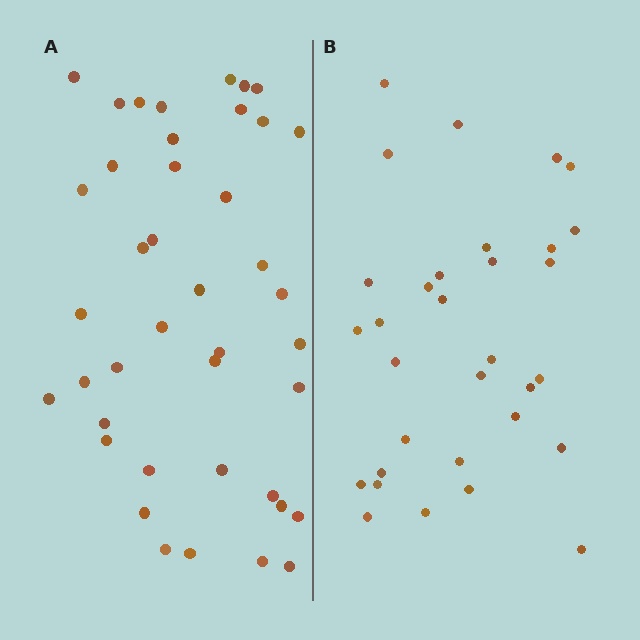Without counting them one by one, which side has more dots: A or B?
Region A (the left region) has more dots.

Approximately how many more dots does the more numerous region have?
Region A has roughly 8 or so more dots than region B.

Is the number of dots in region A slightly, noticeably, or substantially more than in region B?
Region A has noticeably more, but not dramatically so. The ratio is roughly 1.3 to 1.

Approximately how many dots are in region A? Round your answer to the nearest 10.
About 40 dots. (The exact count is 41, which rounds to 40.)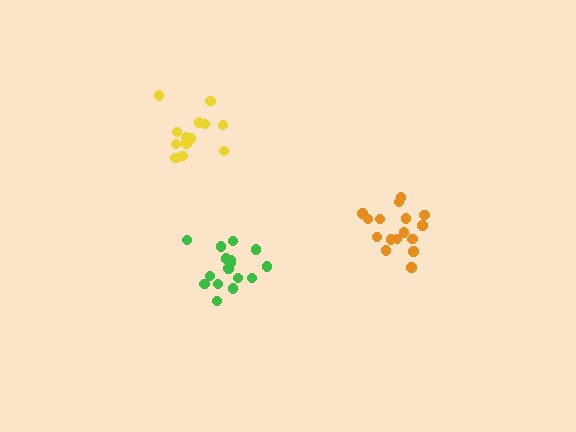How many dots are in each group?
Group 1: 17 dots, Group 2: 16 dots, Group 3: 13 dots (46 total).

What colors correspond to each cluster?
The clusters are colored: green, orange, yellow.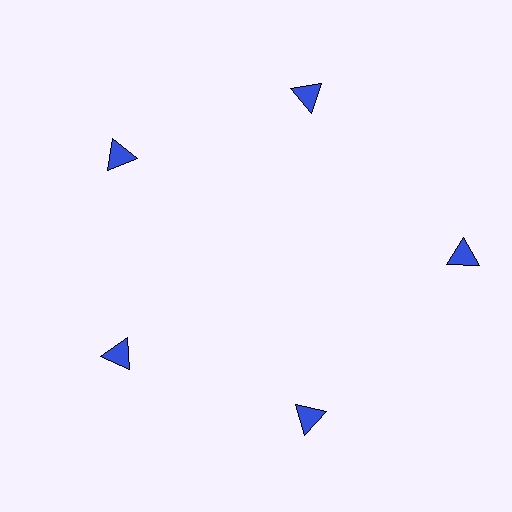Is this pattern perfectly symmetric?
No. The 5 blue triangles are arranged in a ring, but one element near the 3 o'clock position is pushed outward from the center, breaking the 5-fold rotational symmetry.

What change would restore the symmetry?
The symmetry would be restored by moving it inward, back onto the ring so that all 5 triangles sit at equal angles and equal distance from the center.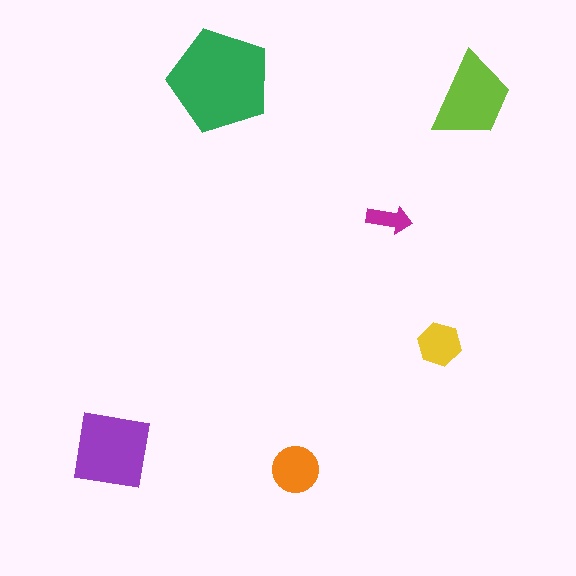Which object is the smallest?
The magenta arrow.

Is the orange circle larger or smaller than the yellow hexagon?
Larger.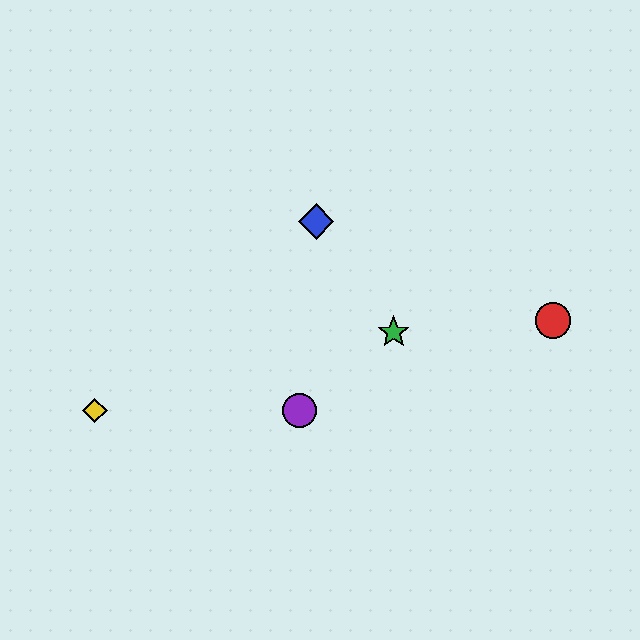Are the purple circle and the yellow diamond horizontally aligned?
Yes, both are at y≈411.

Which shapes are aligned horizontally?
The yellow diamond, the purple circle are aligned horizontally.